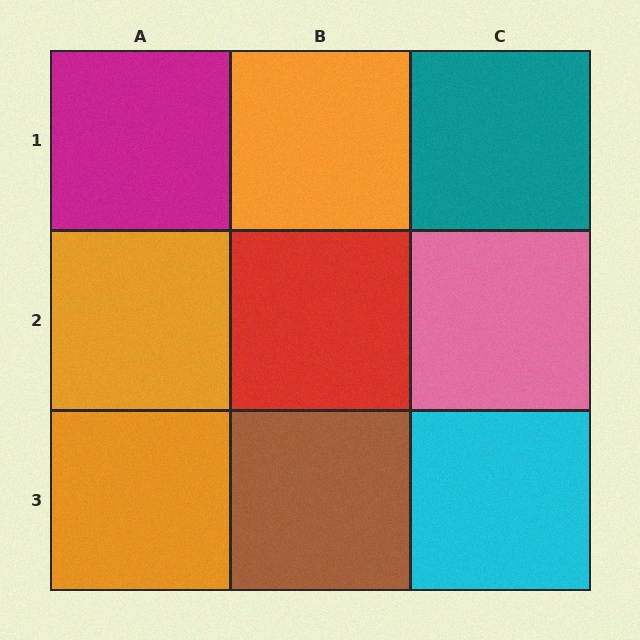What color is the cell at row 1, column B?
Orange.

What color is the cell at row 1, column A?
Magenta.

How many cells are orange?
3 cells are orange.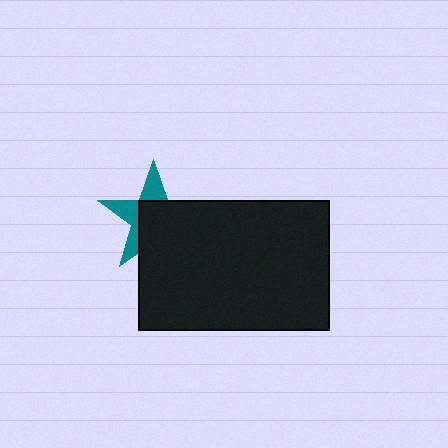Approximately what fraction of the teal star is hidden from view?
Roughly 62% of the teal star is hidden behind the black rectangle.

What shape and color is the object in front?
The object in front is a black rectangle.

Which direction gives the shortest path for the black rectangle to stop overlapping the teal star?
Moving toward the lower-right gives the shortest separation.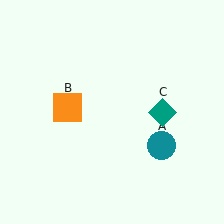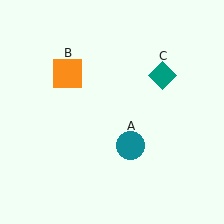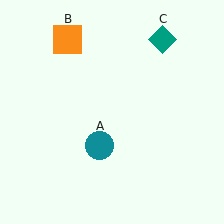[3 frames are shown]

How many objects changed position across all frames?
3 objects changed position: teal circle (object A), orange square (object B), teal diamond (object C).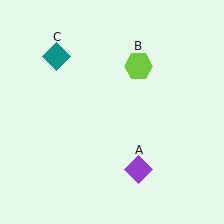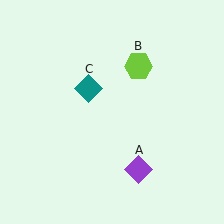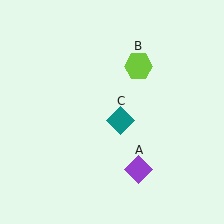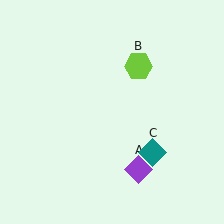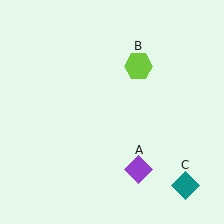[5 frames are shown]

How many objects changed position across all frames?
1 object changed position: teal diamond (object C).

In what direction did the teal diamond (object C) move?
The teal diamond (object C) moved down and to the right.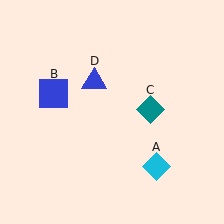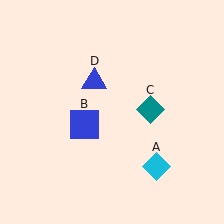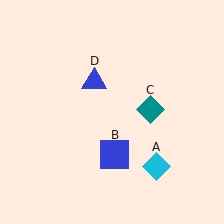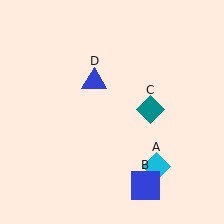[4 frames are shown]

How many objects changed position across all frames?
1 object changed position: blue square (object B).